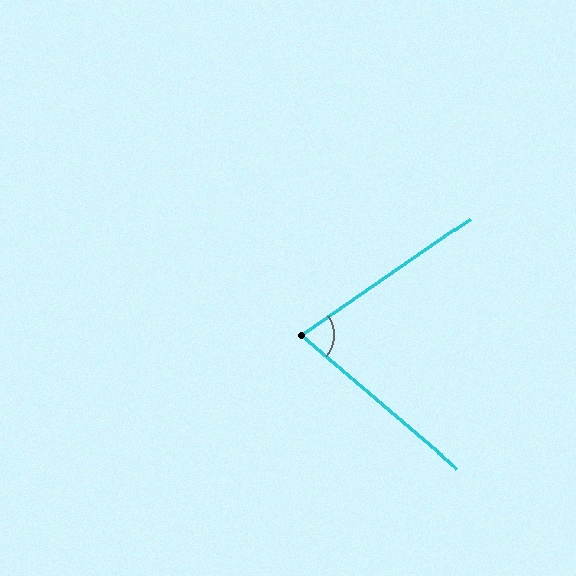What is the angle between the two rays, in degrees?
Approximately 75 degrees.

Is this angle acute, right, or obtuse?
It is acute.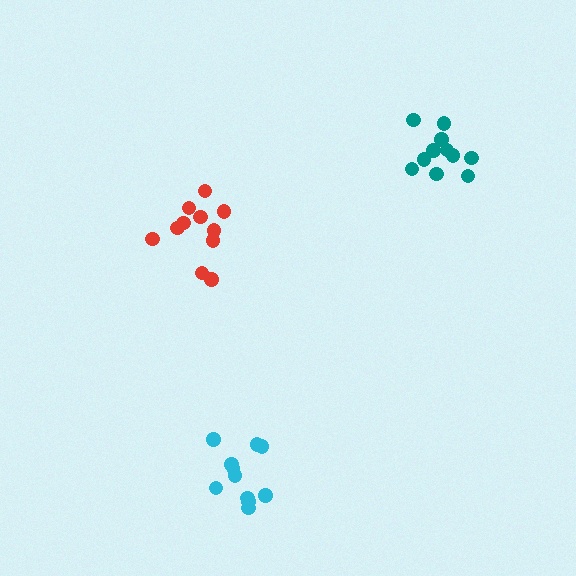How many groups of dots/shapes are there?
There are 3 groups.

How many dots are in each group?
Group 1: 11 dots, Group 2: 11 dots, Group 3: 11 dots (33 total).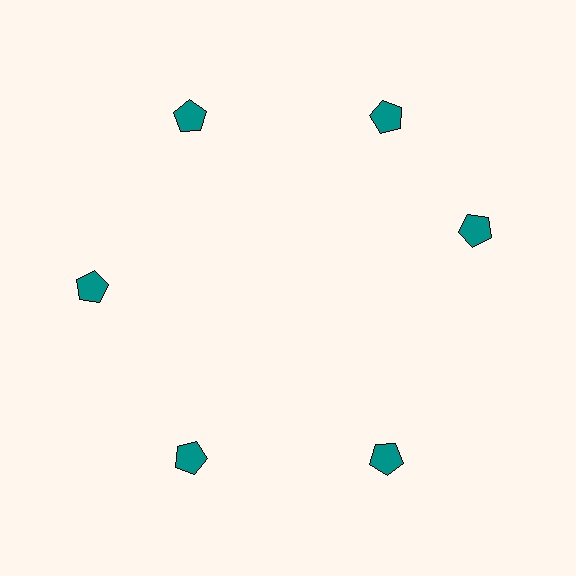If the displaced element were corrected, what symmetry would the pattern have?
It would have 6-fold rotational symmetry — the pattern would map onto itself every 60 degrees.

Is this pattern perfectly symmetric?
No. The 6 teal pentagons are arranged in a ring, but one element near the 3 o'clock position is rotated out of alignment along the ring, breaking the 6-fold rotational symmetry.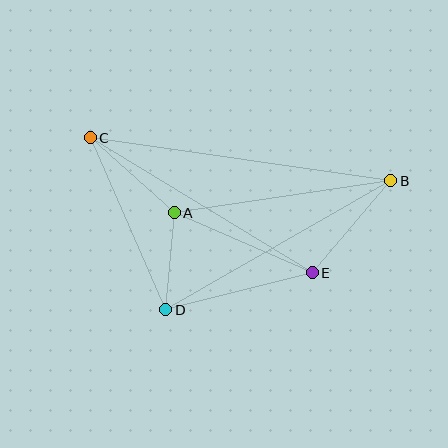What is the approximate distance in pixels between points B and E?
The distance between B and E is approximately 121 pixels.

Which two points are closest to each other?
Points A and D are closest to each other.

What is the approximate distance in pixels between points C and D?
The distance between C and D is approximately 188 pixels.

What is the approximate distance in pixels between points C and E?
The distance between C and E is approximately 260 pixels.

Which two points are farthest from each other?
Points B and C are farthest from each other.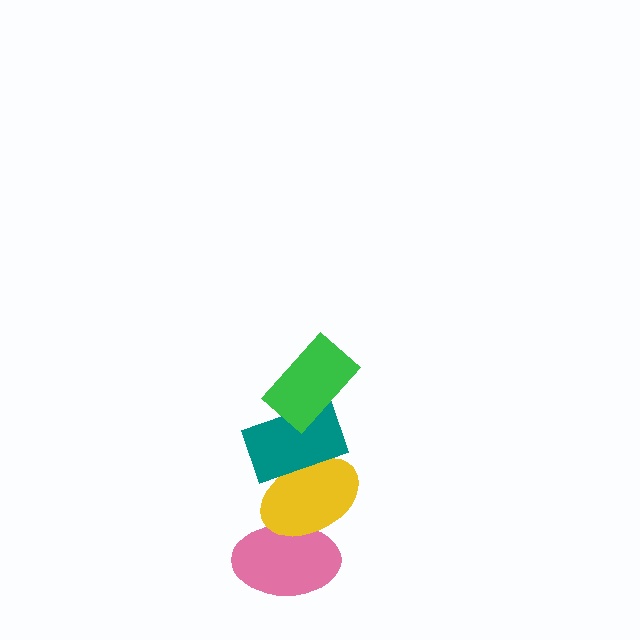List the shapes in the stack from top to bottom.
From top to bottom: the green rectangle, the teal rectangle, the yellow ellipse, the pink ellipse.